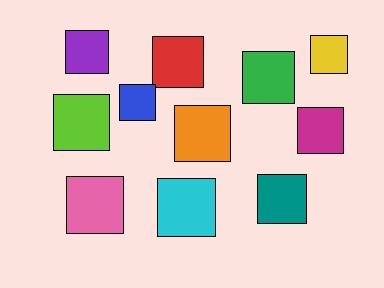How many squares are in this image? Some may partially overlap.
There are 11 squares.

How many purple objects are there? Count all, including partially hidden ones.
There is 1 purple object.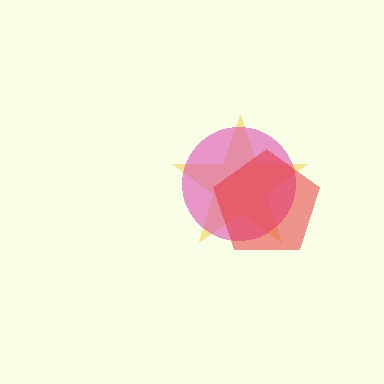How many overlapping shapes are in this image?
There are 3 overlapping shapes in the image.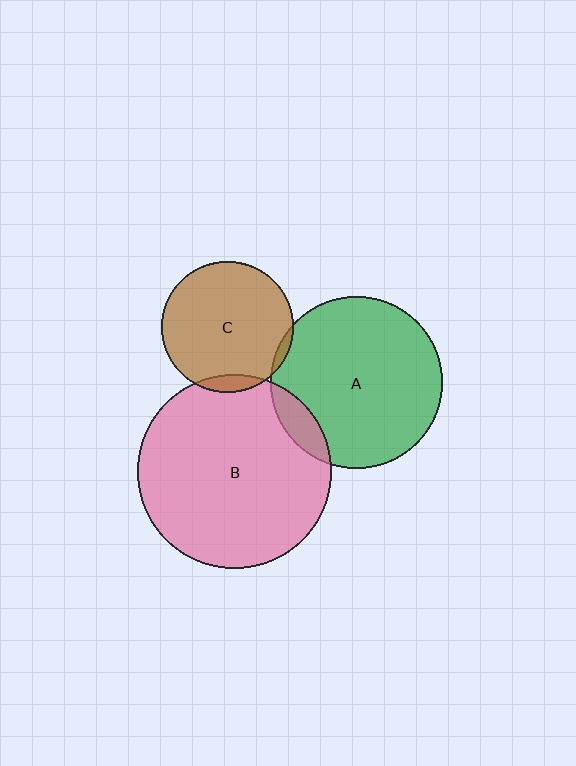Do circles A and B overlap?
Yes.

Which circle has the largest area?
Circle B (pink).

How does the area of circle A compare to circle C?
Approximately 1.7 times.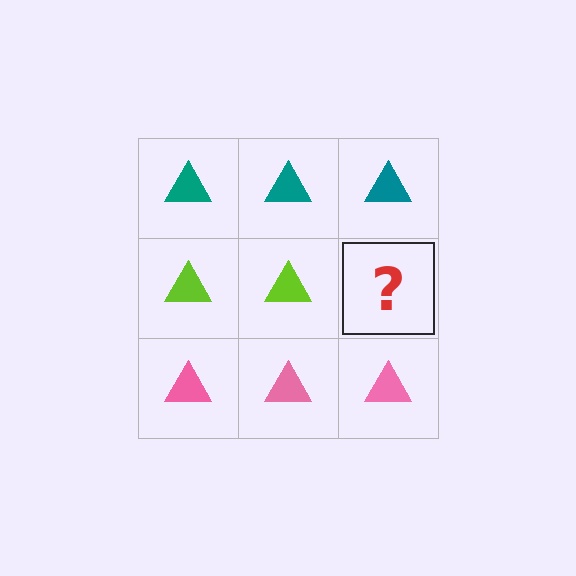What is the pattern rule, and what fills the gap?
The rule is that each row has a consistent color. The gap should be filled with a lime triangle.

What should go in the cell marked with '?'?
The missing cell should contain a lime triangle.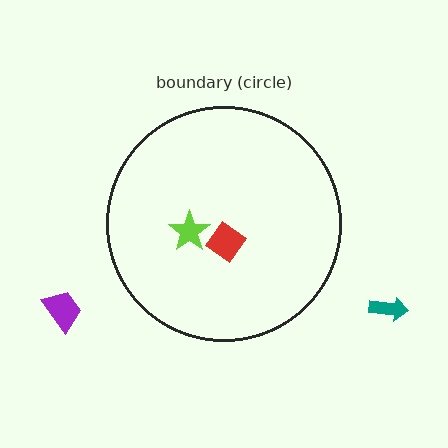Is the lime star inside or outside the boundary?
Inside.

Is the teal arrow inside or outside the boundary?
Outside.